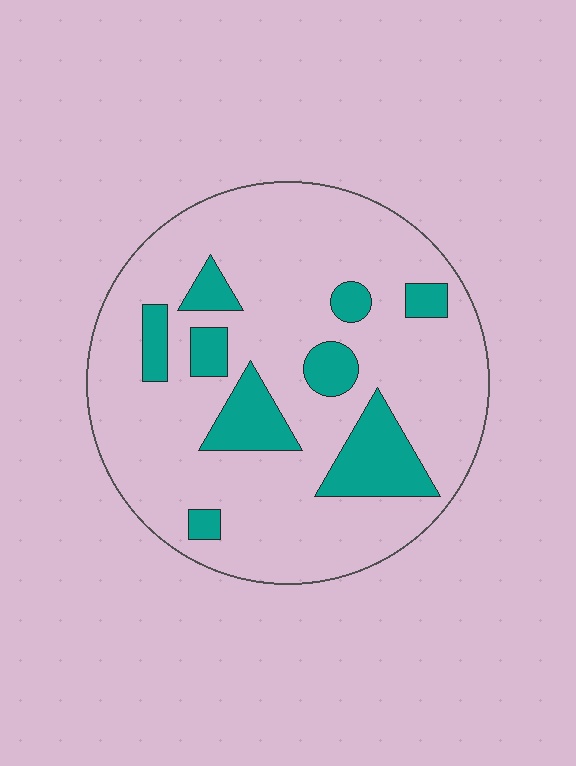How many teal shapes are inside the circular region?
9.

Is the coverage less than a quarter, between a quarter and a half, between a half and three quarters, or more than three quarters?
Less than a quarter.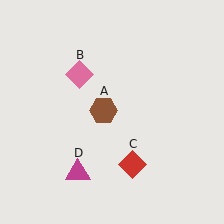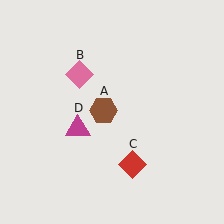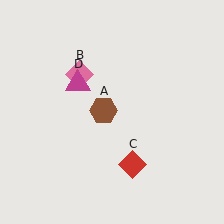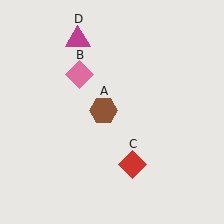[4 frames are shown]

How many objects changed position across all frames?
1 object changed position: magenta triangle (object D).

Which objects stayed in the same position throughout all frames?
Brown hexagon (object A) and pink diamond (object B) and red diamond (object C) remained stationary.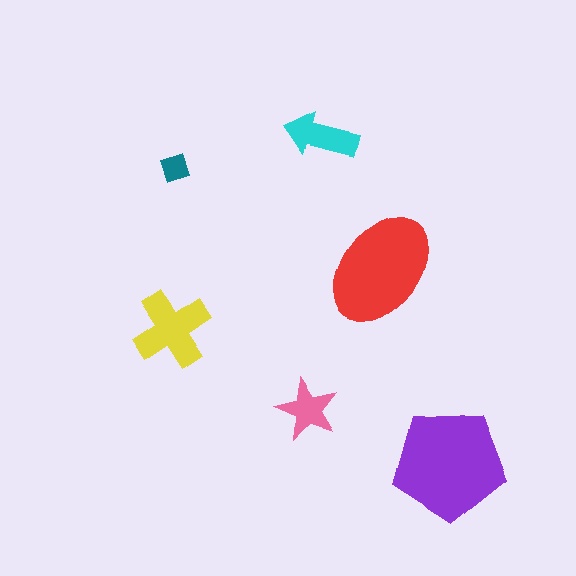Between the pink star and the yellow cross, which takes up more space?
The yellow cross.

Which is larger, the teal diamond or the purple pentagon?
The purple pentagon.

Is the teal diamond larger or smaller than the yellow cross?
Smaller.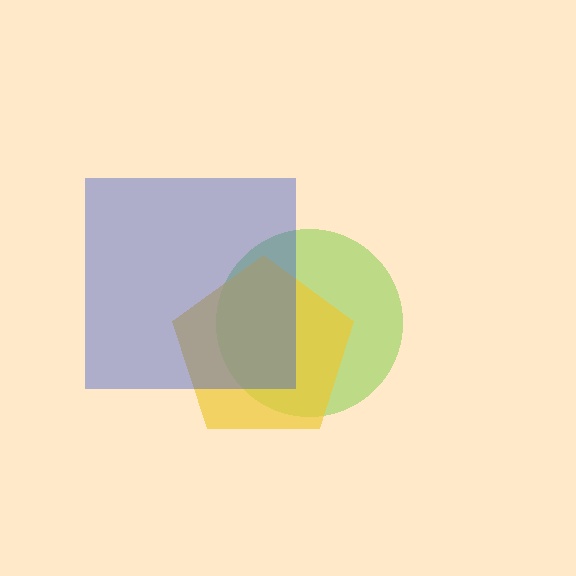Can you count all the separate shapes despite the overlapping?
Yes, there are 3 separate shapes.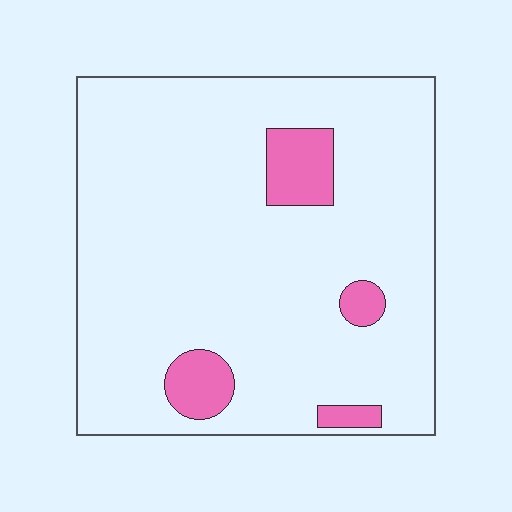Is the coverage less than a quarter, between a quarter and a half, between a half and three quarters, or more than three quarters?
Less than a quarter.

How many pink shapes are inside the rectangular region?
4.